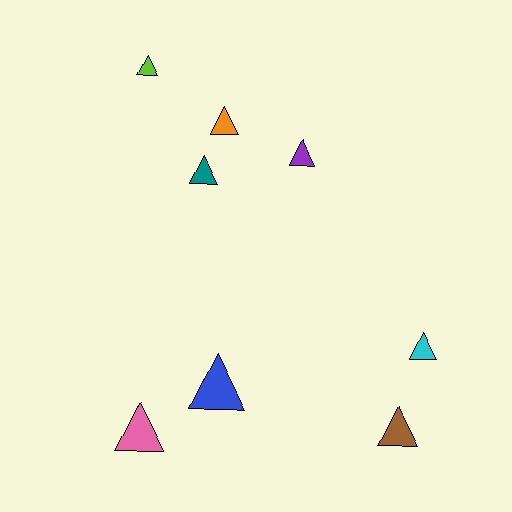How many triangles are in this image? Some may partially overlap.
There are 8 triangles.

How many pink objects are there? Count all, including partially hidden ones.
There is 1 pink object.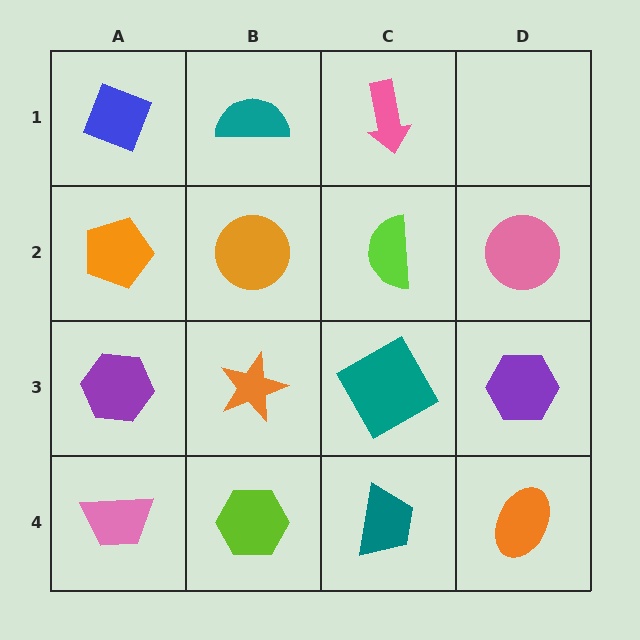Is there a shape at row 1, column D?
No, that cell is empty.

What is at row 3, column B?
An orange star.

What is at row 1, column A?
A blue diamond.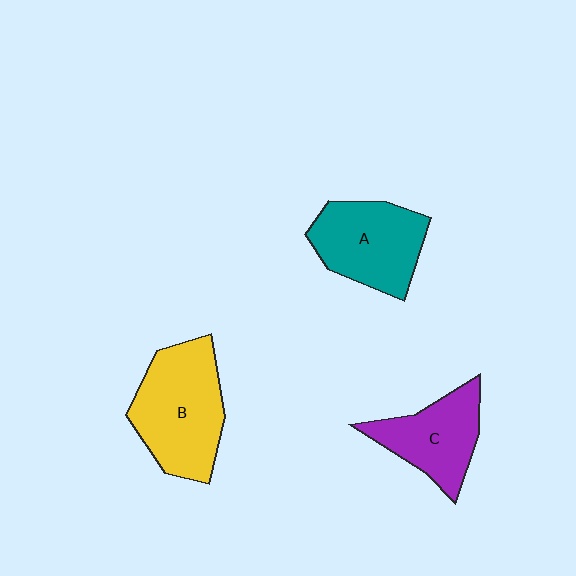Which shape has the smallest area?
Shape C (purple).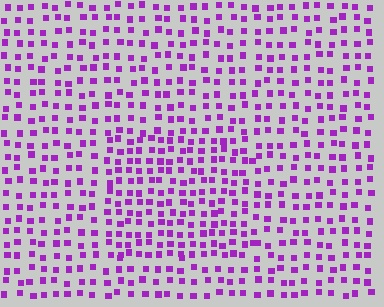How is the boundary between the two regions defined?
The boundary is defined by a change in element density (approximately 1.5x ratio). All elements are the same color, size, and shape.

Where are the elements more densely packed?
The elements are more densely packed inside the rectangle boundary.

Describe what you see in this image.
The image contains small purple elements arranged at two different densities. A rectangle-shaped region is visible where the elements are more densely packed than the surrounding area.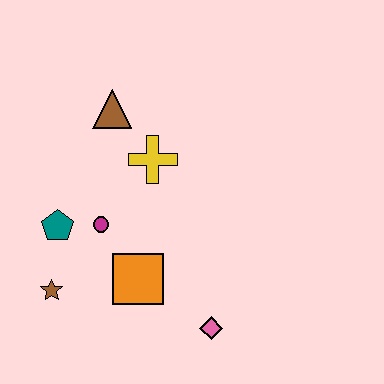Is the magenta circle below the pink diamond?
No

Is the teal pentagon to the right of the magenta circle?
No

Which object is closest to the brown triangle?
The yellow cross is closest to the brown triangle.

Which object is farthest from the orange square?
The brown triangle is farthest from the orange square.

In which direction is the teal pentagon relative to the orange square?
The teal pentagon is to the left of the orange square.